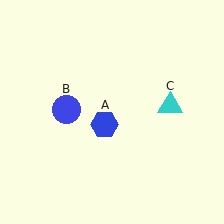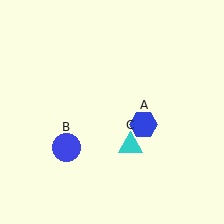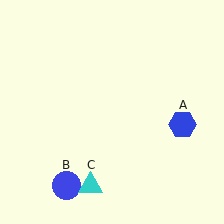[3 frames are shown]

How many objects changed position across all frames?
3 objects changed position: blue hexagon (object A), blue circle (object B), cyan triangle (object C).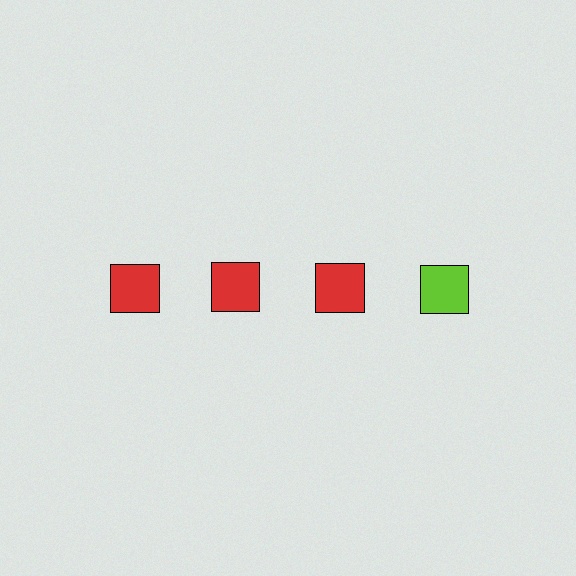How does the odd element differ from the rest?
It has a different color: lime instead of red.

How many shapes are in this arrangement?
There are 4 shapes arranged in a grid pattern.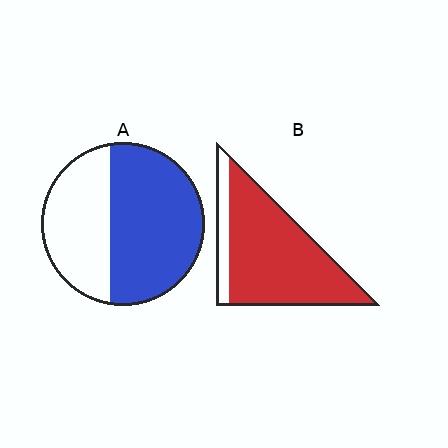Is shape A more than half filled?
Yes.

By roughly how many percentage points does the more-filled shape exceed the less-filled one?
By roughly 25 percentage points (B over A).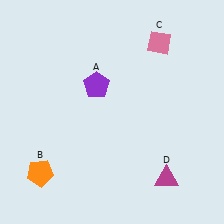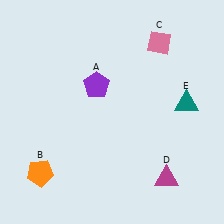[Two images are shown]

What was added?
A teal triangle (E) was added in Image 2.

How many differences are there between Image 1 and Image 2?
There is 1 difference between the two images.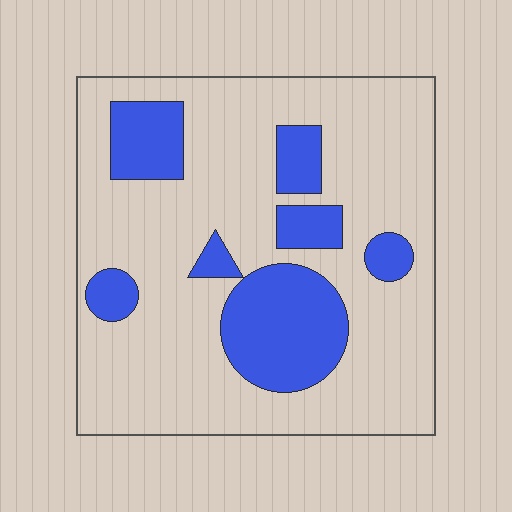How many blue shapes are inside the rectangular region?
7.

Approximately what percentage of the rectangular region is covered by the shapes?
Approximately 25%.